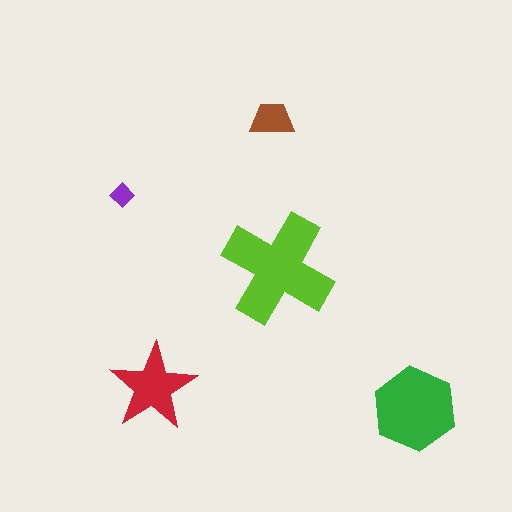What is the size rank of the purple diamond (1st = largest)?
5th.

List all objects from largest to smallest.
The lime cross, the green hexagon, the red star, the brown trapezoid, the purple diamond.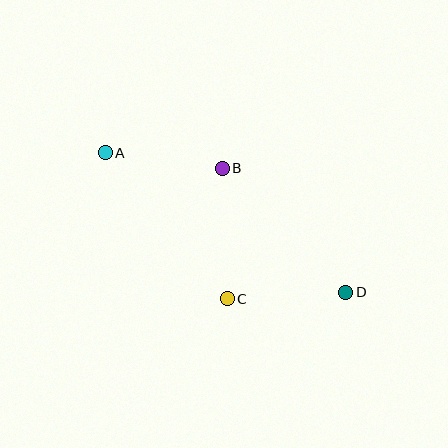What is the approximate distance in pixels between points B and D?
The distance between B and D is approximately 175 pixels.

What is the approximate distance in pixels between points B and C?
The distance between B and C is approximately 131 pixels.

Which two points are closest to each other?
Points A and B are closest to each other.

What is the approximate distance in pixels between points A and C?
The distance between A and C is approximately 190 pixels.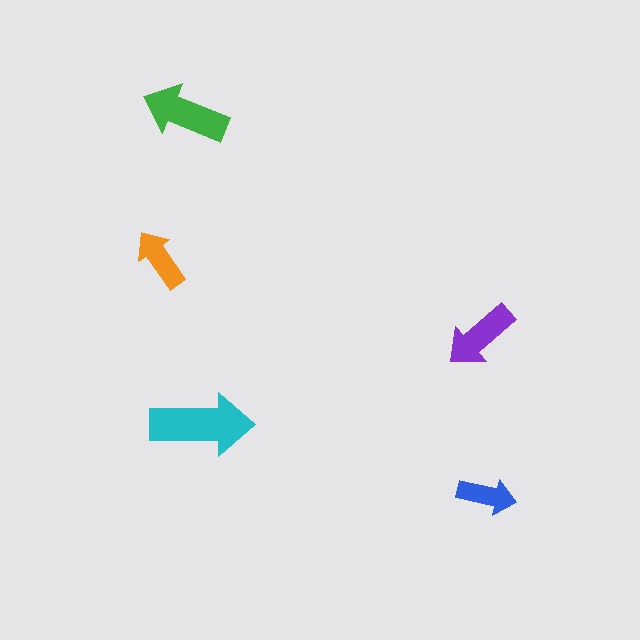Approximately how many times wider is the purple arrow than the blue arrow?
About 1.5 times wider.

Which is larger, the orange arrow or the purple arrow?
The purple one.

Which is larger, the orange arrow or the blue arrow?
The orange one.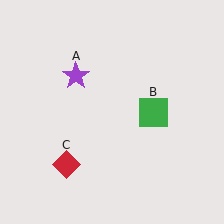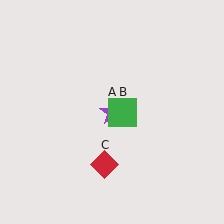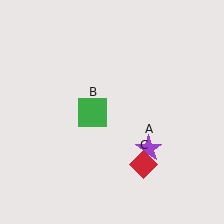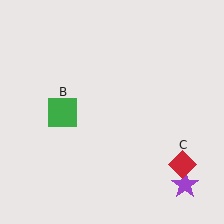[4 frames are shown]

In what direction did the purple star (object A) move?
The purple star (object A) moved down and to the right.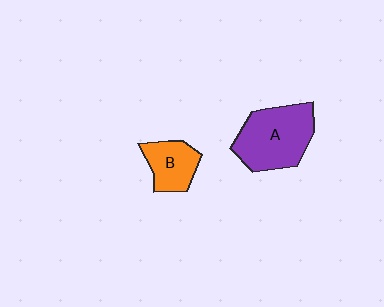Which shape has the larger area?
Shape A (purple).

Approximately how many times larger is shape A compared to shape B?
Approximately 1.8 times.